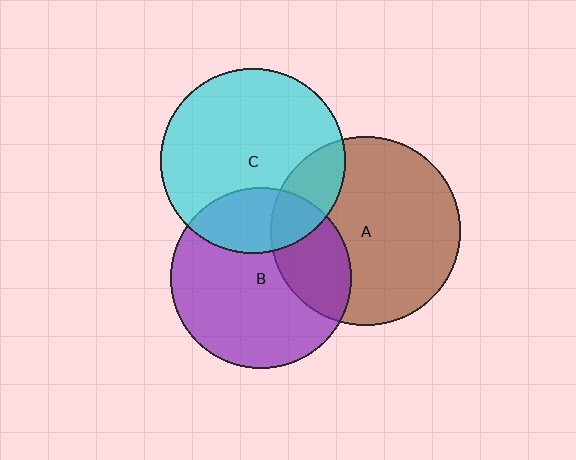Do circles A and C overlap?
Yes.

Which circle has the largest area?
Circle A (brown).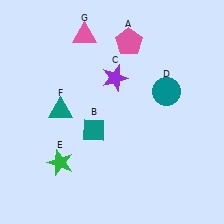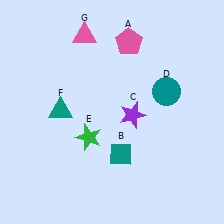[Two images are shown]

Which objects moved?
The objects that moved are: the teal diamond (B), the purple star (C), the green star (E).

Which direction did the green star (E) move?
The green star (E) moved right.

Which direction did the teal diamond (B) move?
The teal diamond (B) moved right.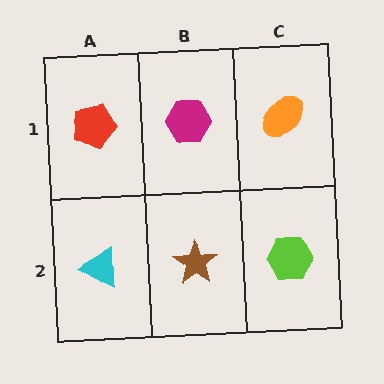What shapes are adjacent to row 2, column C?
An orange ellipse (row 1, column C), a brown star (row 2, column B).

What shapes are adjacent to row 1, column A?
A cyan triangle (row 2, column A), a magenta hexagon (row 1, column B).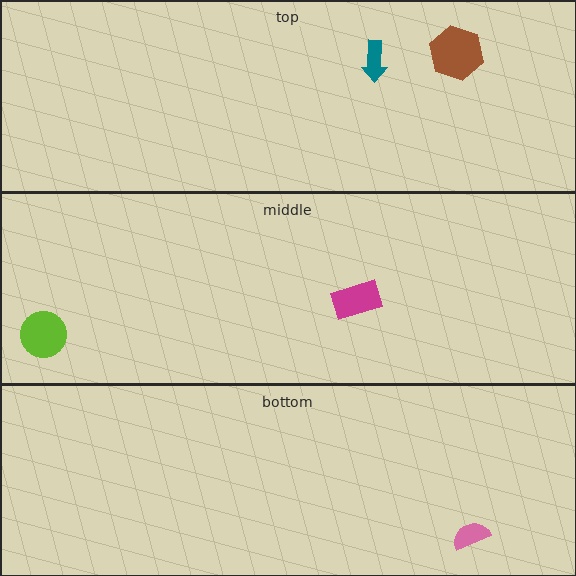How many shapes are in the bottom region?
1.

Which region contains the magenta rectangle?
The middle region.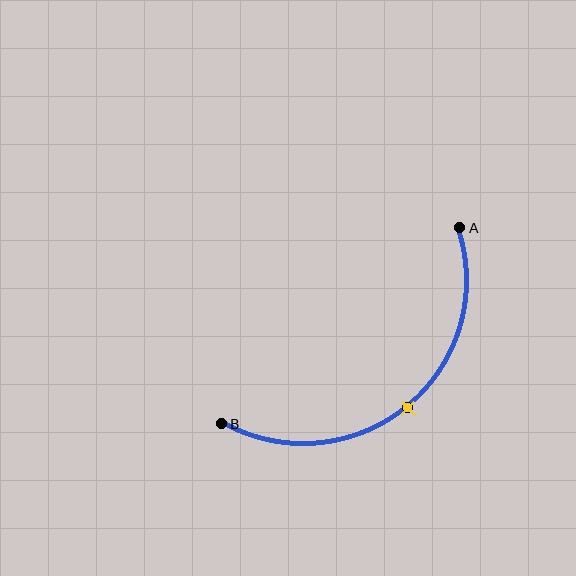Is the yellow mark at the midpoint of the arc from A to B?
Yes. The yellow mark lies on the arc at equal arc-length from both A and B — it is the arc midpoint.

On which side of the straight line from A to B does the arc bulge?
The arc bulges below and to the right of the straight line connecting A and B.